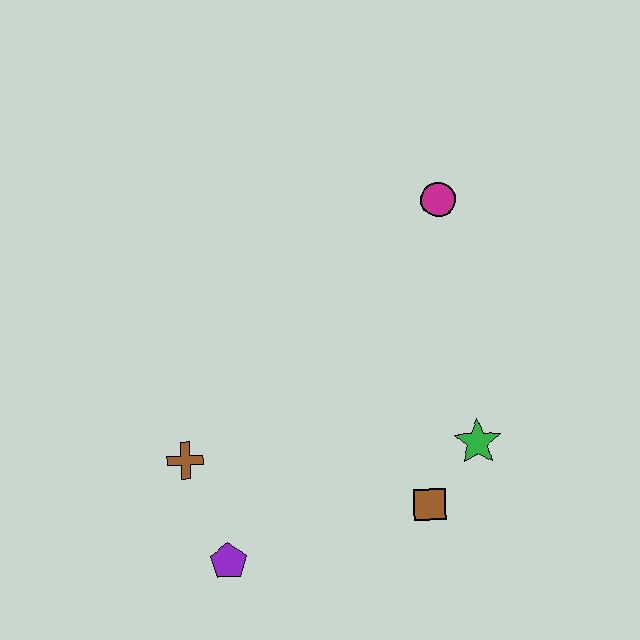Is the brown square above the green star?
No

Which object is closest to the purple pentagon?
The brown cross is closest to the purple pentagon.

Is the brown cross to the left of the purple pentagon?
Yes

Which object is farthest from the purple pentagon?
The magenta circle is farthest from the purple pentagon.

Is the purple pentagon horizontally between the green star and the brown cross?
Yes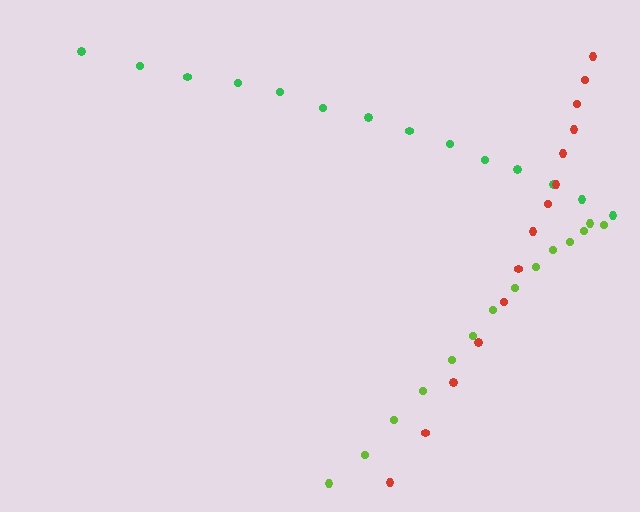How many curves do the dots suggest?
There are 3 distinct paths.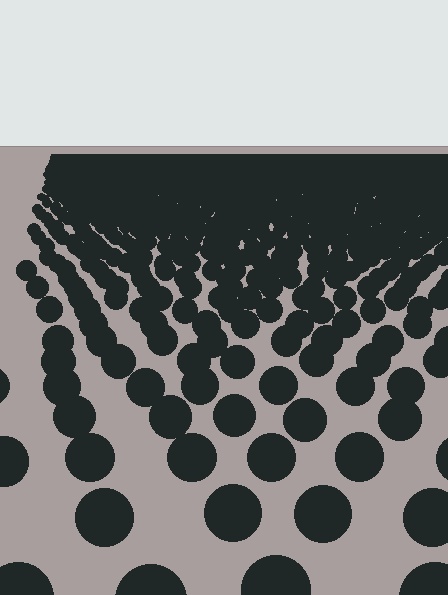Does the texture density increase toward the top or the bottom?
Density increases toward the top.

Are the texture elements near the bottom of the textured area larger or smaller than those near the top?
Larger. Near the bottom, elements are closer to the viewer and appear at a bigger on-screen size.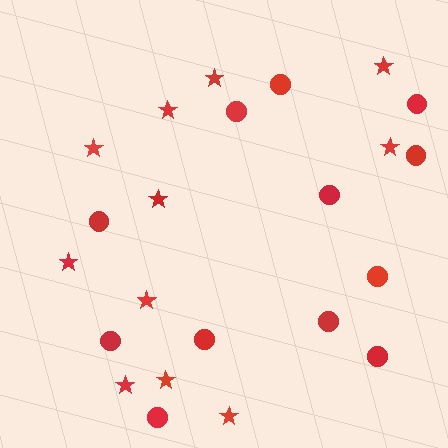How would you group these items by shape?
There are 2 groups: one group of circles (12) and one group of stars (11).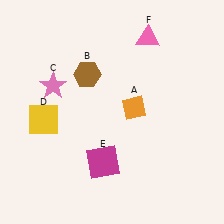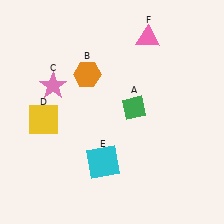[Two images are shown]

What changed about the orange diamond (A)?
In Image 1, A is orange. In Image 2, it changed to green.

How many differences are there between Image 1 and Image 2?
There are 3 differences between the two images.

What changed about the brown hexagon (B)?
In Image 1, B is brown. In Image 2, it changed to orange.